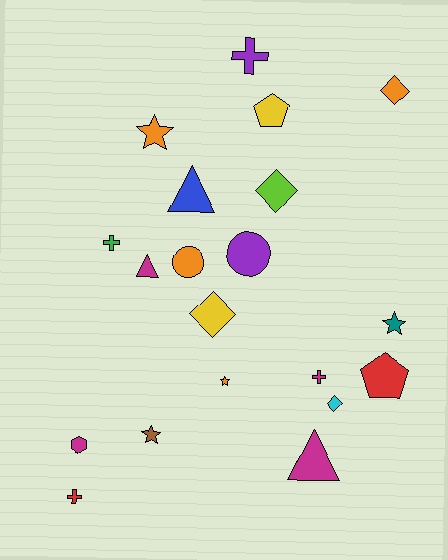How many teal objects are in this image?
There is 1 teal object.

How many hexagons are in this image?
There is 1 hexagon.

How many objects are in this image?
There are 20 objects.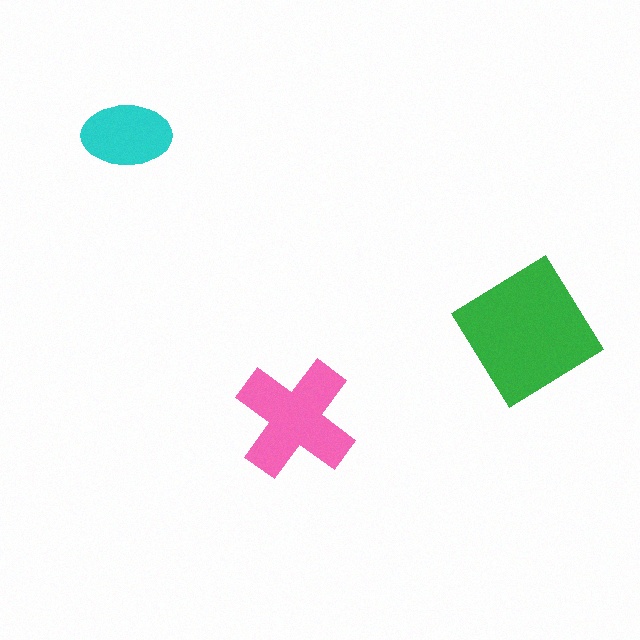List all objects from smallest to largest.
The cyan ellipse, the pink cross, the green diamond.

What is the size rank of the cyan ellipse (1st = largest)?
3rd.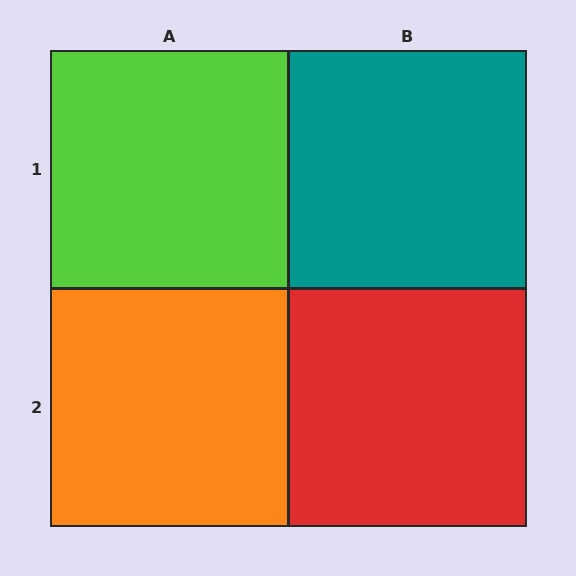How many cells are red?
1 cell is red.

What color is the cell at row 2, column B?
Red.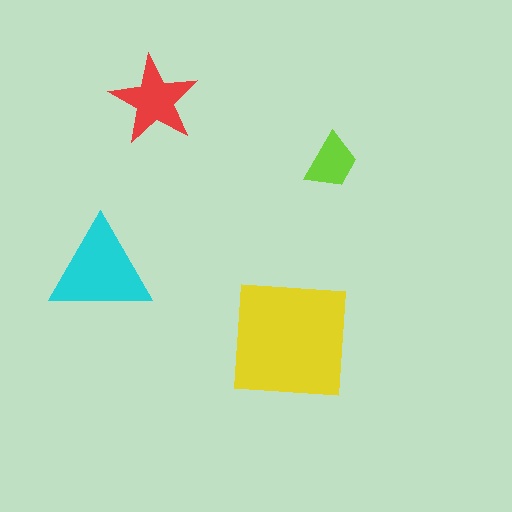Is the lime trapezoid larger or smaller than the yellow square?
Smaller.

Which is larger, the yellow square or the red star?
The yellow square.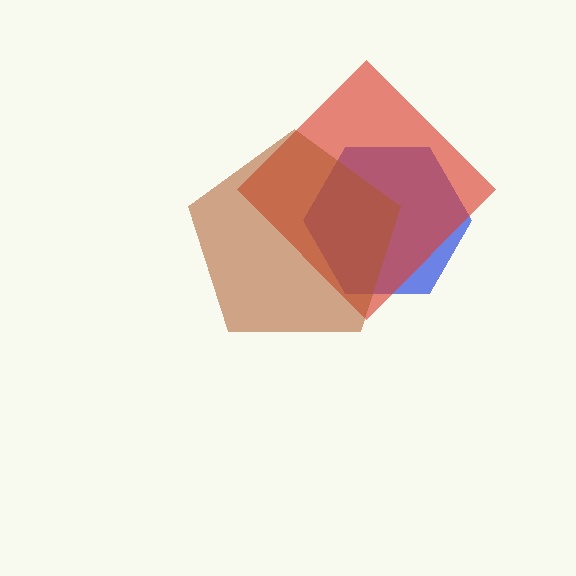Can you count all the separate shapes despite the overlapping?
Yes, there are 3 separate shapes.